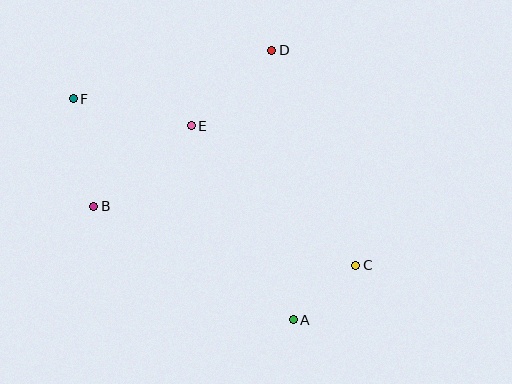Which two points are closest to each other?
Points A and C are closest to each other.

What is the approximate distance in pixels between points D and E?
The distance between D and E is approximately 110 pixels.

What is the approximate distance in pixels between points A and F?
The distance between A and F is approximately 312 pixels.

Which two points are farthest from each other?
Points C and F are farthest from each other.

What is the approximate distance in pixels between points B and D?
The distance between B and D is approximately 237 pixels.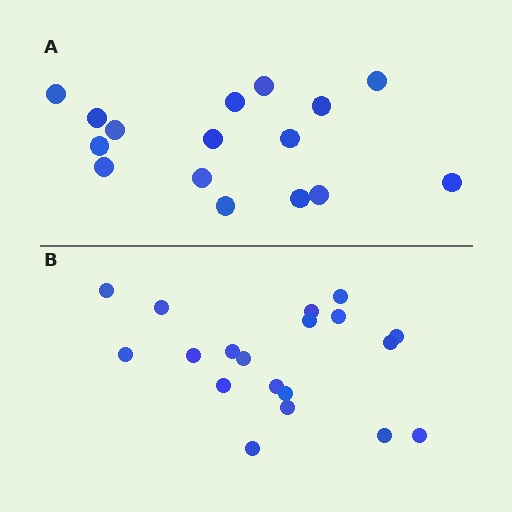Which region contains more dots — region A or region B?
Region B (the bottom region) has more dots.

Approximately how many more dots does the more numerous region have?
Region B has just a few more — roughly 2 or 3 more dots than region A.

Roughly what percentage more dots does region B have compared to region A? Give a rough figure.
About 20% more.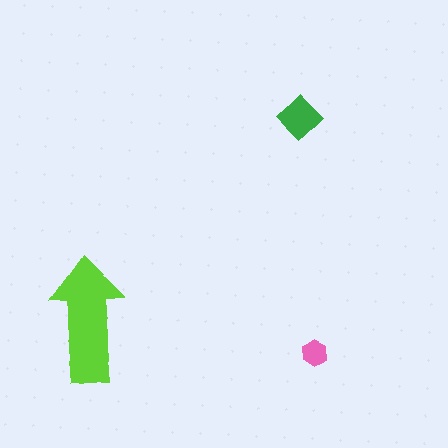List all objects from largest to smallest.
The lime arrow, the green diamond, the pink hexagon.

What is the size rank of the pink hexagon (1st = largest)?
3rd.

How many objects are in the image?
There are 3 objects in the image.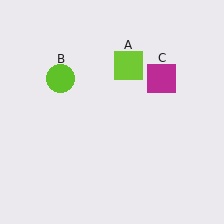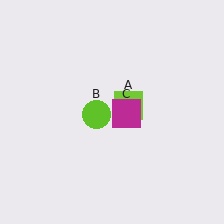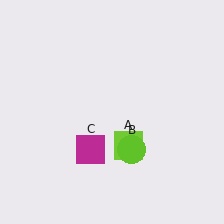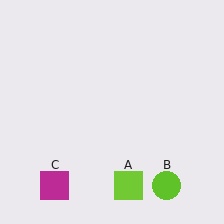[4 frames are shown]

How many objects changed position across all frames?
3 objects changed position: lime square (object A), lime circle (object B), magenta square (object C).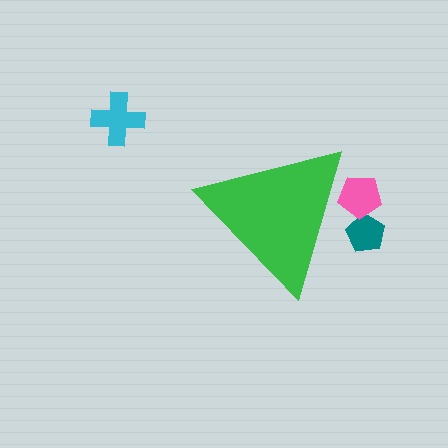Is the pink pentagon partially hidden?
Yes, the pink pentagon is partially hidden behind the green triangle.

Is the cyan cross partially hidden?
No, the cyan cross is fully visible.